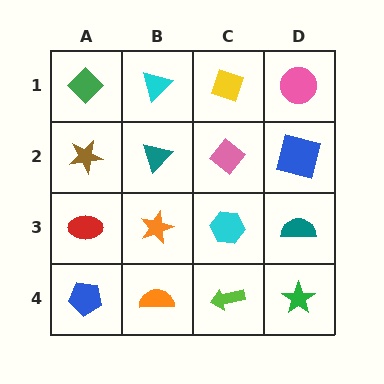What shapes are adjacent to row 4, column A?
A red ellipse (row 3, column A), an orange semicircle (row 4, column B).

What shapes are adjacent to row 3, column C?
A pink diamond (row 2, column C), a lime arrow (row 4, column C), an orange star (row 3, column B), a teal semicircle (row 3, column D).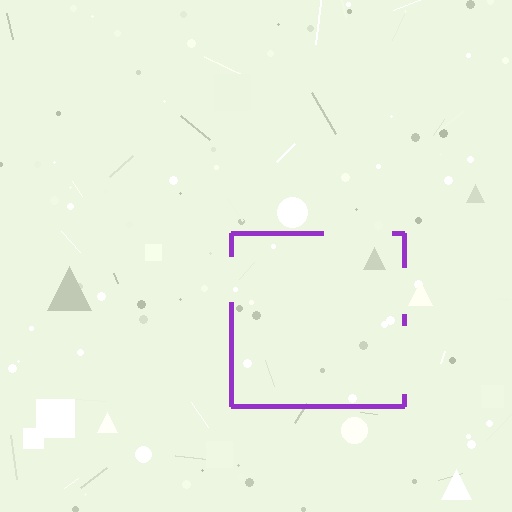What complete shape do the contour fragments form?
The contour fragments form a square.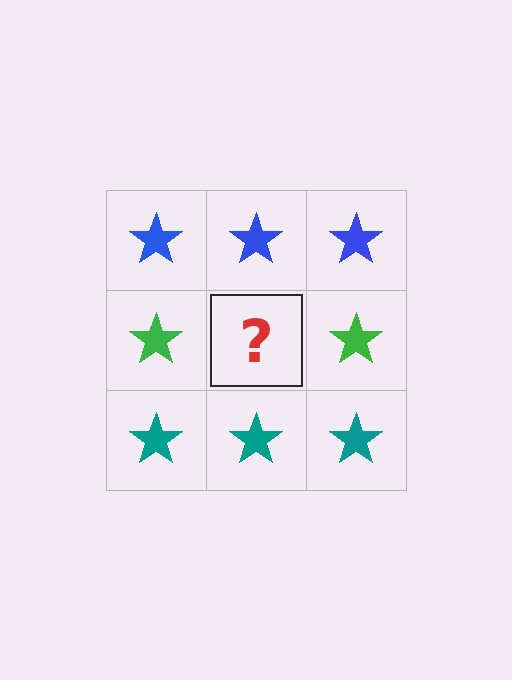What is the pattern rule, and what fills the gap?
The rule is that each row has a consistent color. The gap should be filled with a green star.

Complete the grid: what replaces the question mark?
The question mark should be replaced with a green star.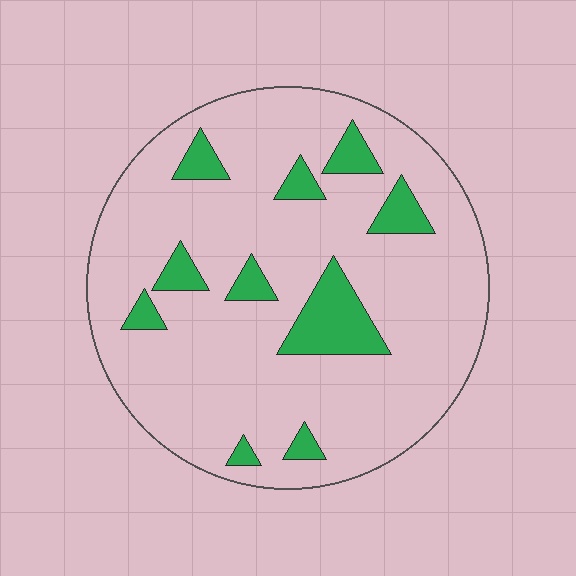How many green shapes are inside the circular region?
10.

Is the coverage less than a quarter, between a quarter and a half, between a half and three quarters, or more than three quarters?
Less than a quarter.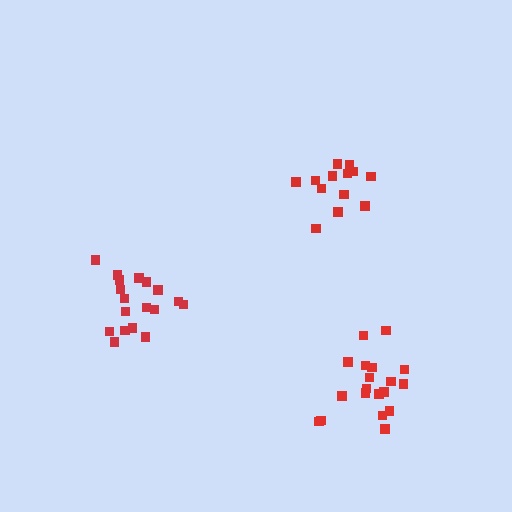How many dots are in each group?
Group 1: 18 dots, Group 2: 13 dots, Group 3: 19 dots (50 total).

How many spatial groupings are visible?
There are 3 spatial groupings.